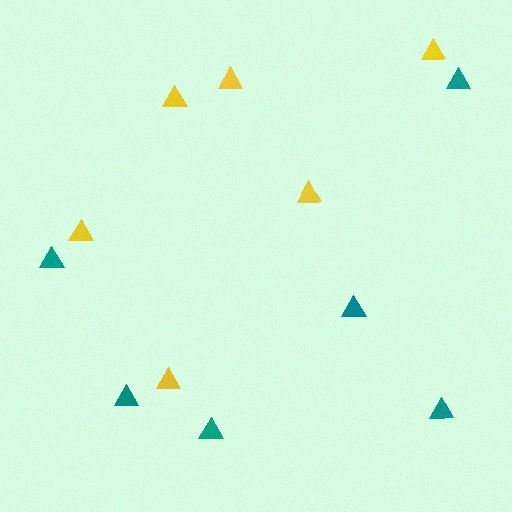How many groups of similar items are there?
There are 2 groups: one group of yellow triangles (6) and one group of teal triangles (6).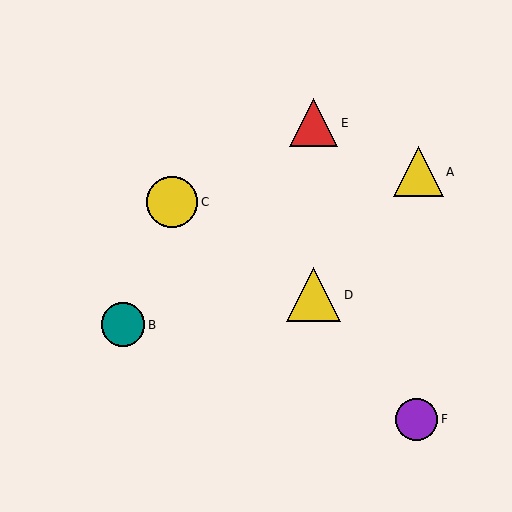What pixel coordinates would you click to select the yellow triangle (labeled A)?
Click at (418, 172) to select the yellow triangle A.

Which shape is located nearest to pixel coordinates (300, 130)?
The red triangle (labeled E) at (313, 123) is nearest to that location.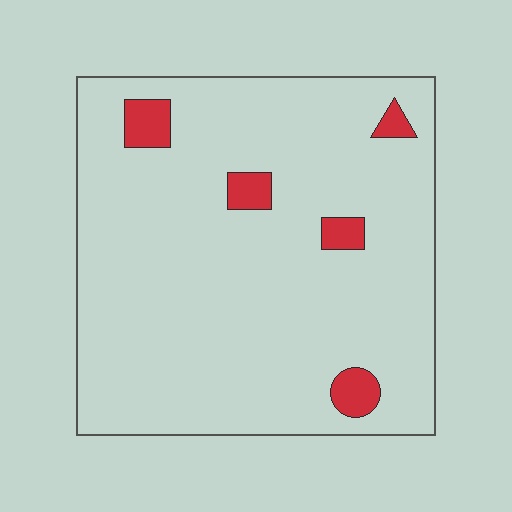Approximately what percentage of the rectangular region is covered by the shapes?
Approximately 5%.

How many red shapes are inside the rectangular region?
5.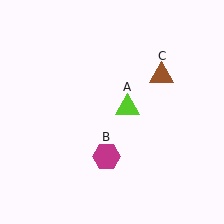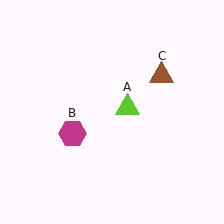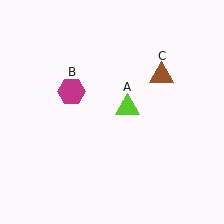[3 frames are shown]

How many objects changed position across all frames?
1 object changed position: magenta hexagon (object B).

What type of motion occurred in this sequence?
The magenta hexagon (object B) rotated clockwise around the center of the scene.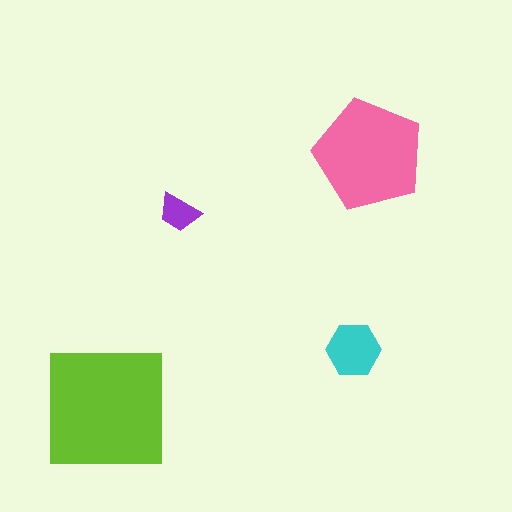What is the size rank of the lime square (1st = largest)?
1st.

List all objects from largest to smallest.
The lime square, the pink pentagon, the cyan hexagon, the purple trapezoid.